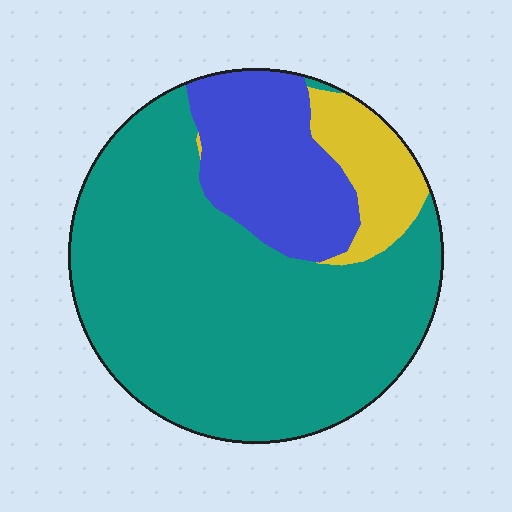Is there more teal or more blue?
Teal.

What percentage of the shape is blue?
Blue takes up about one fifth (1/5) of the shape.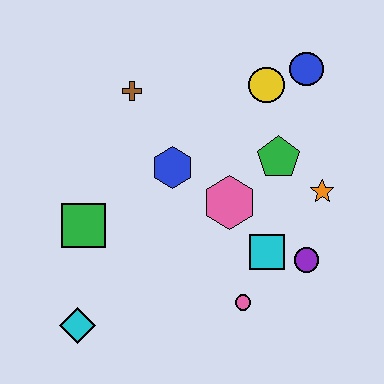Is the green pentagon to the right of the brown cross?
Yes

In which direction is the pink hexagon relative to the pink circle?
The pink hexagon is above the pink circle.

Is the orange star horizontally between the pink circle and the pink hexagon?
No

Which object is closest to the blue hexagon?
The pink hexagon is closest to the blue hexagon.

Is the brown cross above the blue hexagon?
Yes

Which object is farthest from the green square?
The blue circle is farthest from the green square.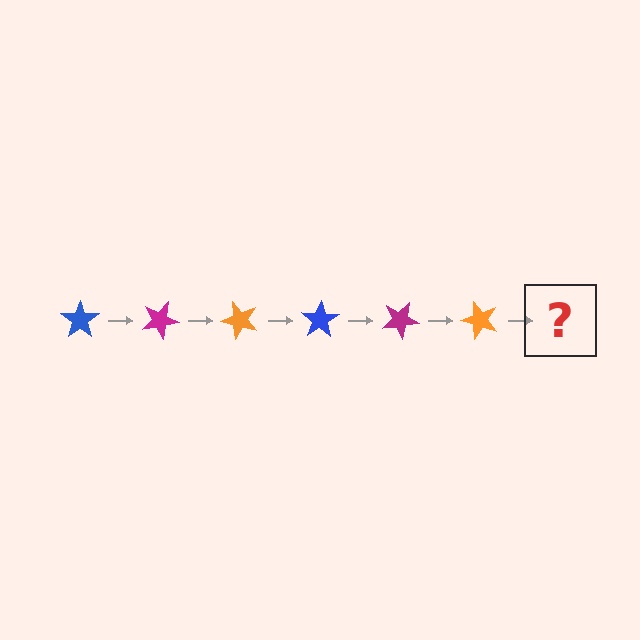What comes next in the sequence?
The next element should be a blue star, rotated 150 degrees from the start.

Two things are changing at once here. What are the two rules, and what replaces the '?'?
The two rules are that it rotates 25 degrees each step and the color cycles through blue, magenta, and orange. The '?' should be a blue star, rotated 150 degrees from the start.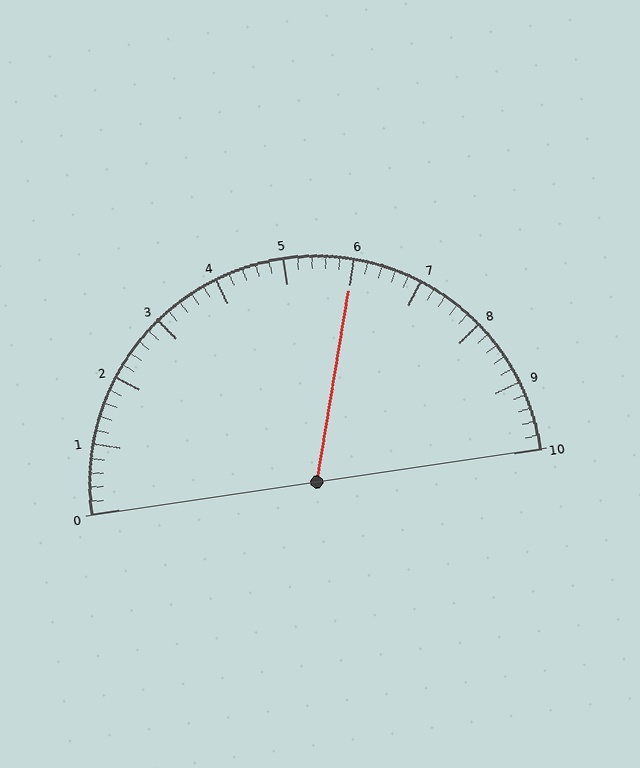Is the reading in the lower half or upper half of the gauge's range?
The reading is in the upper half of the range (0 to 10).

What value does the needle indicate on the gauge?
The needle indicates approximately 6.0.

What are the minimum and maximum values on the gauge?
The gauge ranges from 0 to 10.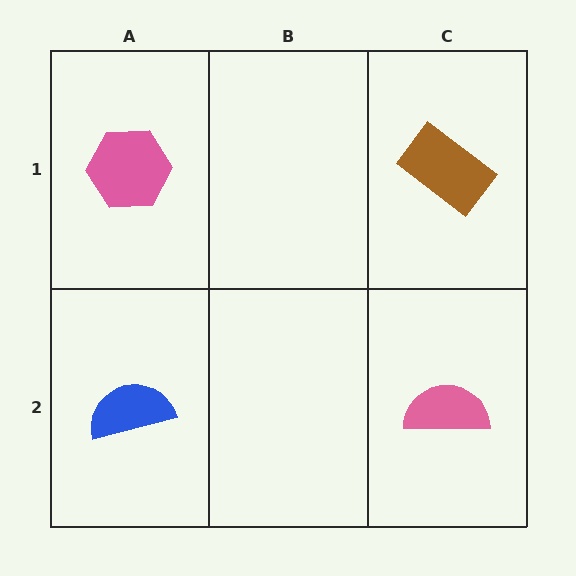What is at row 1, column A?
A pink hexagon.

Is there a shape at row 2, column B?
No, that cell is empty.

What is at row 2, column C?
A pink semicircle.